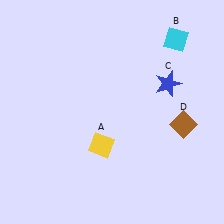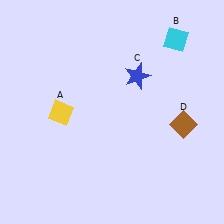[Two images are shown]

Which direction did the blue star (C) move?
The blue star (C) moved left.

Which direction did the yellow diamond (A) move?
The yellow diamond (A) moved left.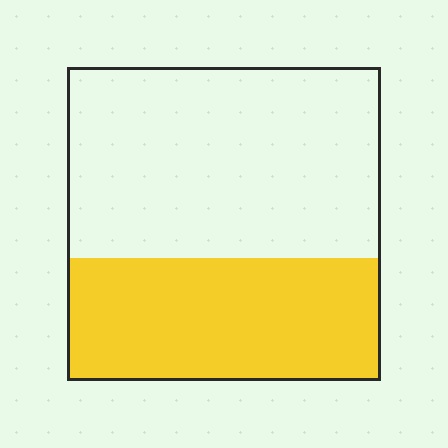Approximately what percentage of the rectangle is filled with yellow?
Approximately 40%.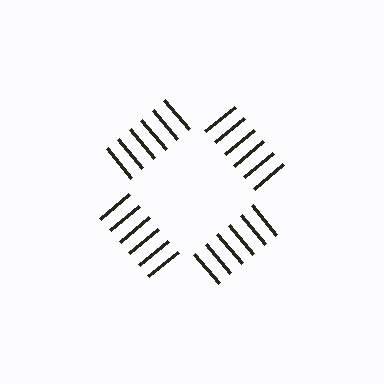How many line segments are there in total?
24 — 6 along each of the 4 edges.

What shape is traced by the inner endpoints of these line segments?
An illusory square — the line segments terminate on its edges but no continuous stroke is drawn.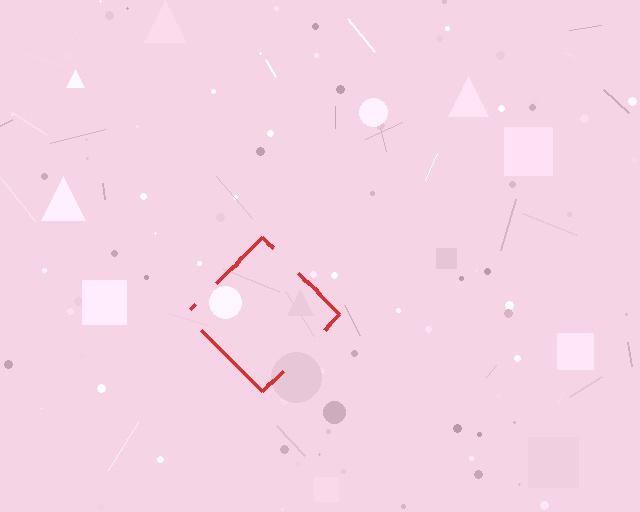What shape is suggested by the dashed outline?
The dashed outline suggests a diamond.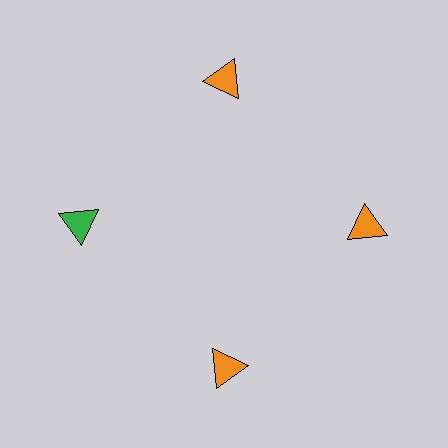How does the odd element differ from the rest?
It has a different color: green instead of orange.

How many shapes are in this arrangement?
There are 4 shapes arranged in a ring pattern.